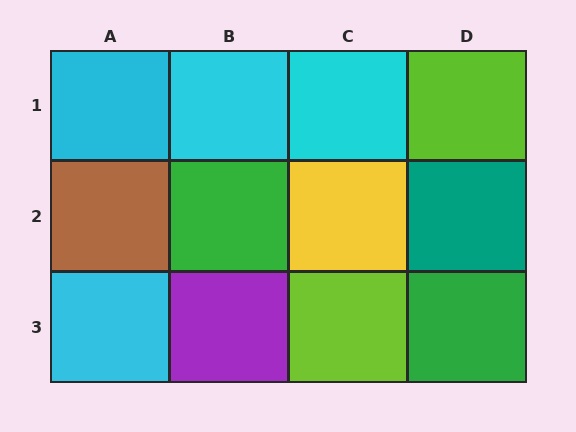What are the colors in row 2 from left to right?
Brown, green, yellow, teal.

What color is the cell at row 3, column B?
Purple.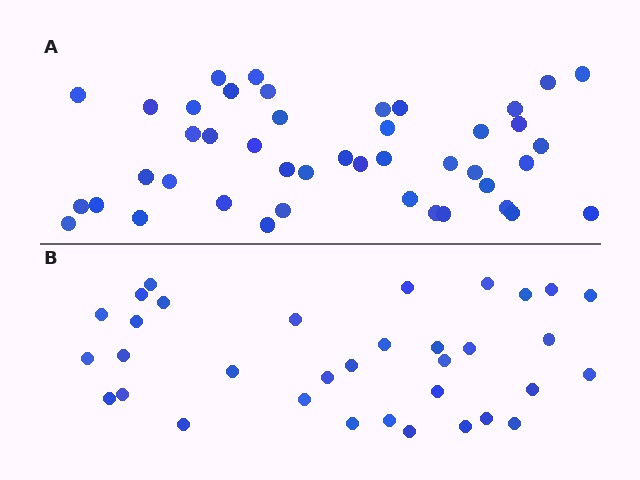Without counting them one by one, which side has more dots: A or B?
Region A (the top region) has more dots.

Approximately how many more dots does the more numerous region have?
Region A has roughly 10 or so more dots than region B.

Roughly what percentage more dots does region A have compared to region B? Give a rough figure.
About 30% more.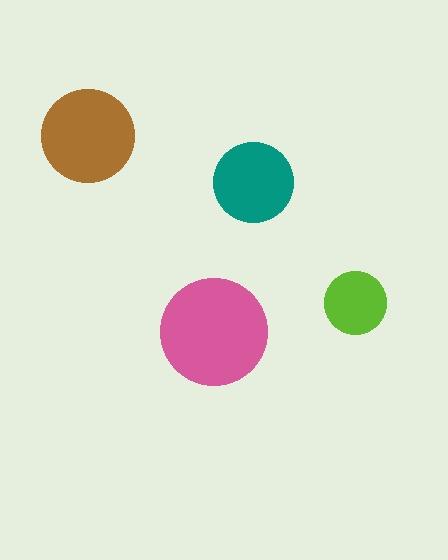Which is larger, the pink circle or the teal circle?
The pink one.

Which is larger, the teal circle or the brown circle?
The brown one.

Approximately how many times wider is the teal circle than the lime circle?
About 1.5 times wider.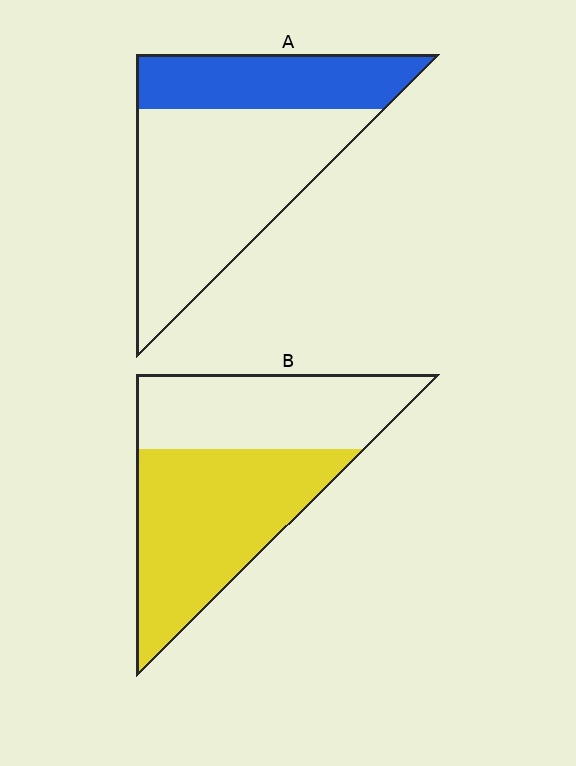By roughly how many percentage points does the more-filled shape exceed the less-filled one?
By roughly 25 percentage points (B over A).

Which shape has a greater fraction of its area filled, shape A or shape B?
Shape B.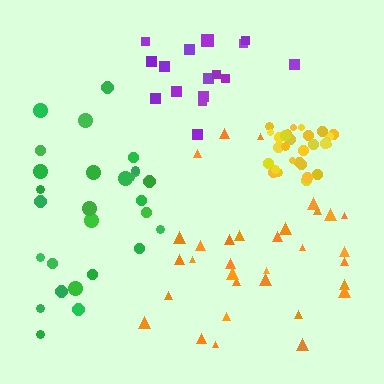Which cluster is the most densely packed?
Yellow.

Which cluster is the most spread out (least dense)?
Orange.